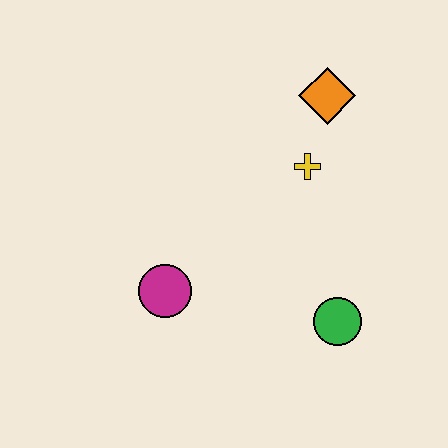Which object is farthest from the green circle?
The orange diamond is farthest from the green circle.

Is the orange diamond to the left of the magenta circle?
No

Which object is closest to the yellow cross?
The orange diamond is closest to the yellow cross.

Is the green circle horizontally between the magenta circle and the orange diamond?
No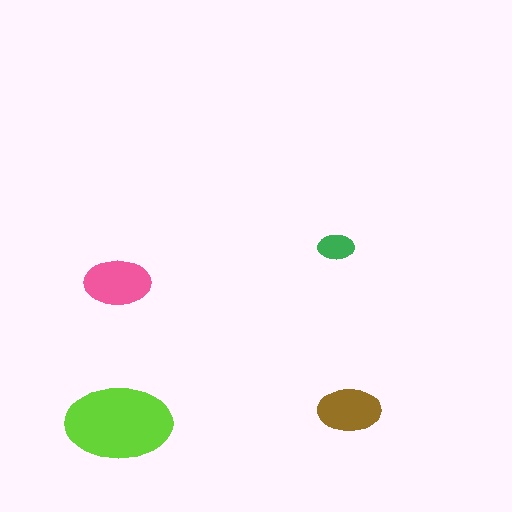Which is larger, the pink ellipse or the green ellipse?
The pink one.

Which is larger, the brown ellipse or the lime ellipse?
The lime one.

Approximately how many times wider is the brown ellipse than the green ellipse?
About 1.5 times wider.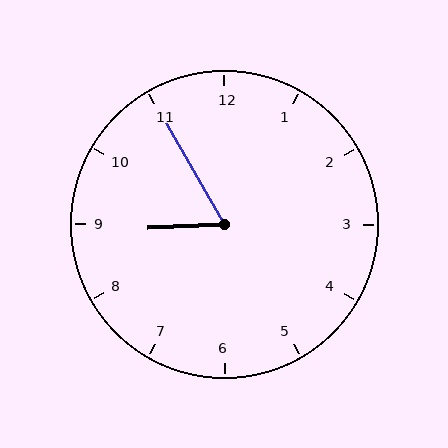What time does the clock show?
8:55.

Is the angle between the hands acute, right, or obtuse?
It is acute.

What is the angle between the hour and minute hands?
Approximately 62 degrees.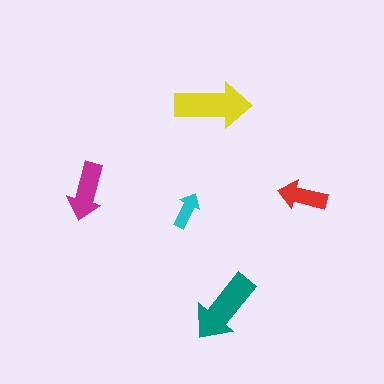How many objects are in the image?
There are 5 objects in the image.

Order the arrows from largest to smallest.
the yellow one, the teal one, the magenta one, the red one, the cyan one.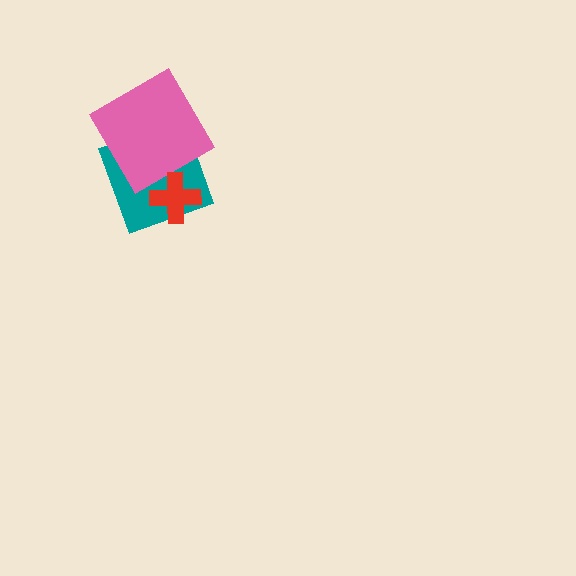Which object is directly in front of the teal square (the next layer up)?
The pink diamond is directly in front of the teal square.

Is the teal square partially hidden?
Yes, it is partially covered by another shape.